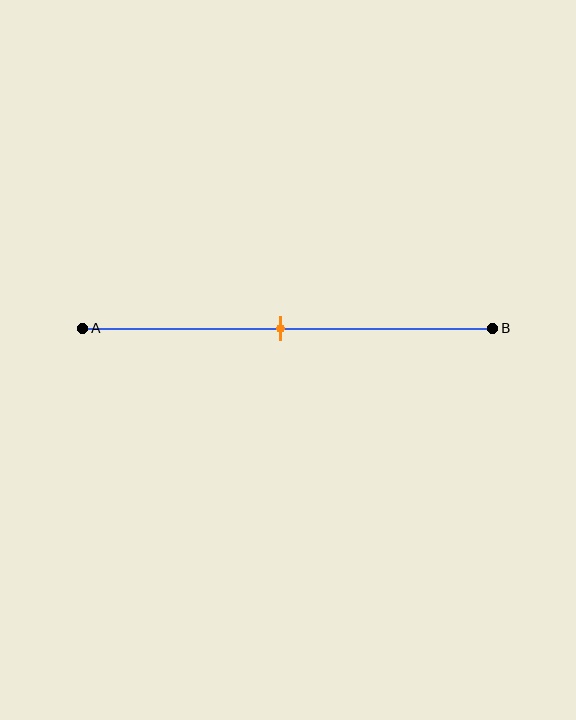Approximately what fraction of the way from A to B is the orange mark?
The orange mark is approximately 50% of the way from A to B.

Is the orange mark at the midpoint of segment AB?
Yes, the mark is approximately at the midpoint.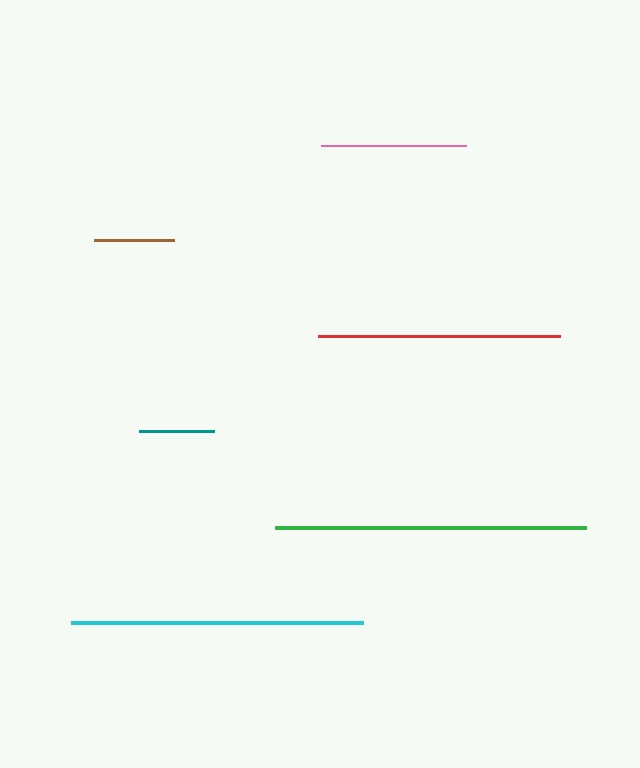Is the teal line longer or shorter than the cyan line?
The cyan line is longer than the teal line.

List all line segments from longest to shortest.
From longest to shortest: green, cyan, red, pink, brown, teal.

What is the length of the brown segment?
The brown segment is approximately 80 pixels long.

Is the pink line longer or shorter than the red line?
The red line is longer than the pink line.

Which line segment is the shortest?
The teal line is the shortest at approximately 75 pixels.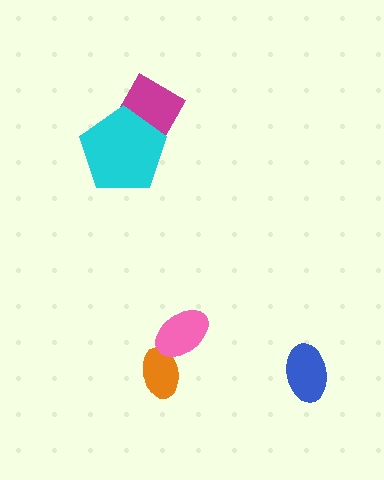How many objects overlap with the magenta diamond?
1 object overlaps with the magenta diamond.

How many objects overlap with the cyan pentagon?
1 object overlaps with the cyan pentagon.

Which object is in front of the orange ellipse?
The pink ellipse is in front of the orange ellipse.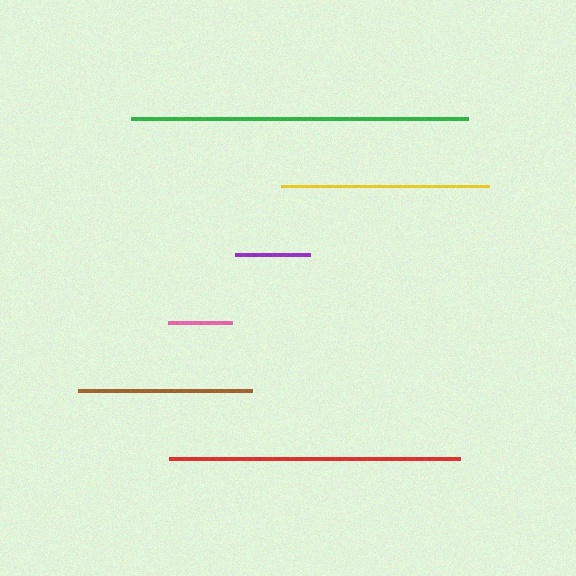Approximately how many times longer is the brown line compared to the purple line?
The brown line is approximately 2.3 times the length of the purple line.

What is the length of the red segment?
The red segment is approximately 291 pixels long.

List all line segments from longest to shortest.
From longest to shortest: green, red, yellow, brown, purple, pink.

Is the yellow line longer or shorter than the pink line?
The yellow line is longer than the pink line.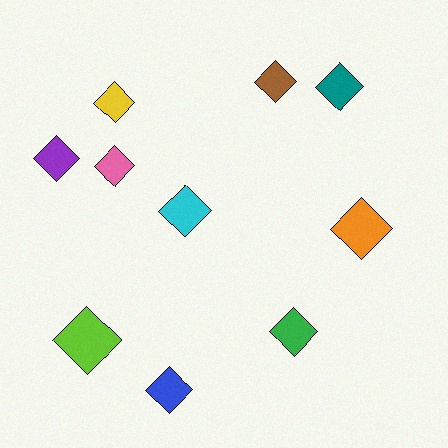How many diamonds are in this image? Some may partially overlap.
There are 10 diamonds.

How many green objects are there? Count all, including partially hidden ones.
There is 1 green object.